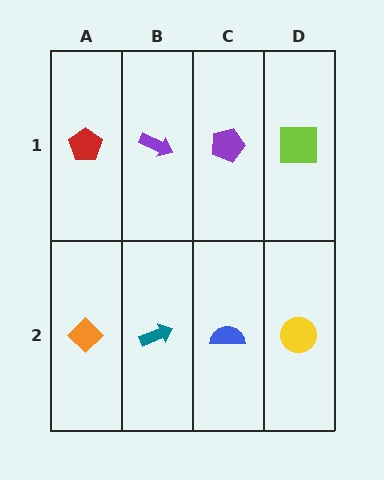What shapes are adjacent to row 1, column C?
A blue semicircle (row 2, column C), a purple arrow (row 1, column B), a lime square (row 1, column D).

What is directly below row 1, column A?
An orange diamond.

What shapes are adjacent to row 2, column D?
A lime square (row 1, column D), a blue semicircle (row 2, column C).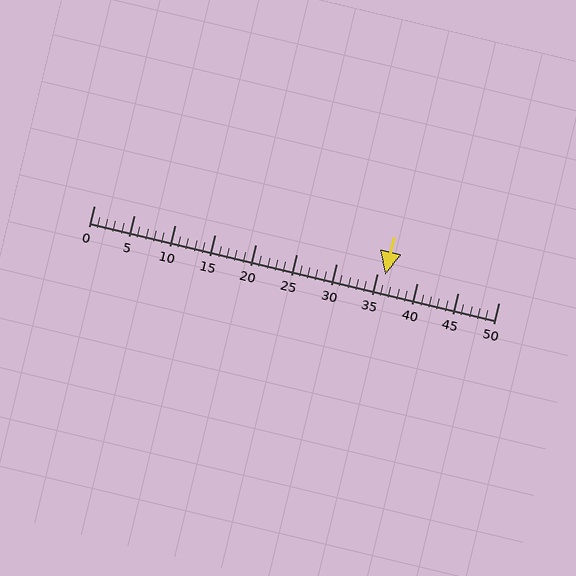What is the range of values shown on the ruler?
The ruler shows values from 0 to 50.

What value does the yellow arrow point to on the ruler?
The yellow arrow points to approximately 36.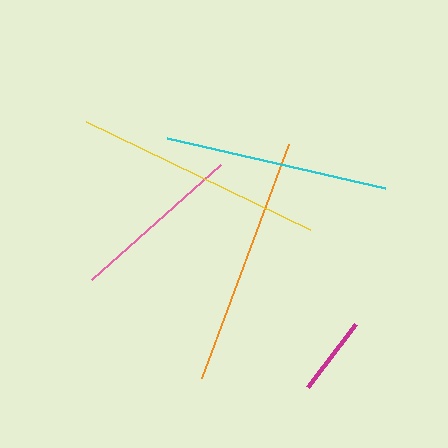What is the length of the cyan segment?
The cyan segment is approximately 224 pixels long.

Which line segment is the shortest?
The magenta line is the shortest at approximately 79 pixels.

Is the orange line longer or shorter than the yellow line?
The orange line is longer than the yellow line.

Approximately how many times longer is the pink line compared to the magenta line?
The pink line is approximately 2.2 times the length of the magenta line.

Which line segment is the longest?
The orange line is the longest at approximately 250 pixels.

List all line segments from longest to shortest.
From longest to shortest: orange, yellow, cyan, pink, magenta.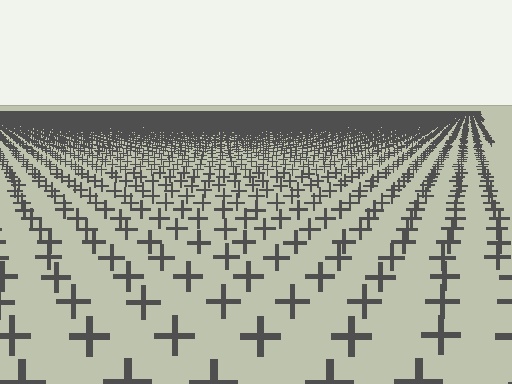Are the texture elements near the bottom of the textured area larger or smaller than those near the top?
Larger. Near the bottom, elements are closer to the viewer and appear at a bigger on-screen size.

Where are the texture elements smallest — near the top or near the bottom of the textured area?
Near the top.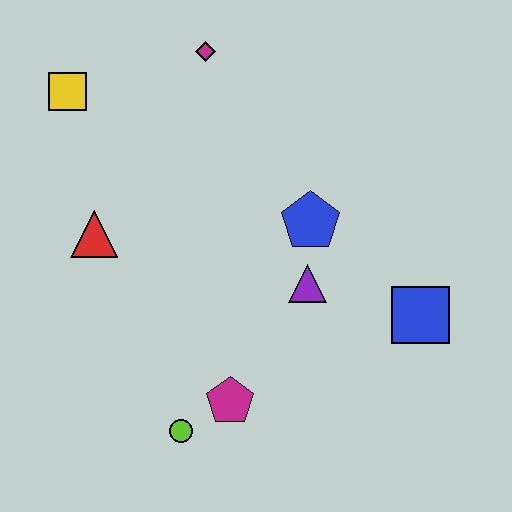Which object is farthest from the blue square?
The yellow square is farthest from the blue square.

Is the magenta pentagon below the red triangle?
Yes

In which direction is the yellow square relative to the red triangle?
The yellow square is above the red triangle.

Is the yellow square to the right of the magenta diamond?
No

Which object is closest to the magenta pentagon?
The lime circle is closest to the magenta pentagon.